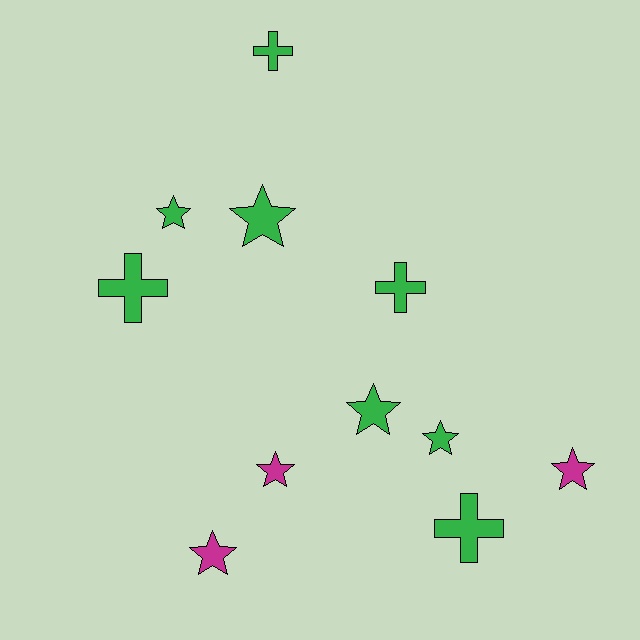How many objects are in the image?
There are 11 objects.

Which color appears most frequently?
Green, with 8 objects.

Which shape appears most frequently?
Star, with 7 objects.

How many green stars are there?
There are 4 green stars.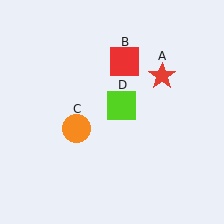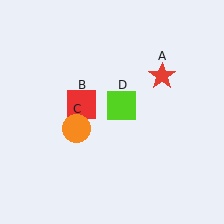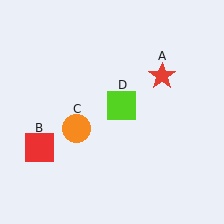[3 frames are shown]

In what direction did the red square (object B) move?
The red square (object B) moved down and to the left.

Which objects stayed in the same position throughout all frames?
Red star (object A) and orange circle (object C) and lime square (object D) remained stationary.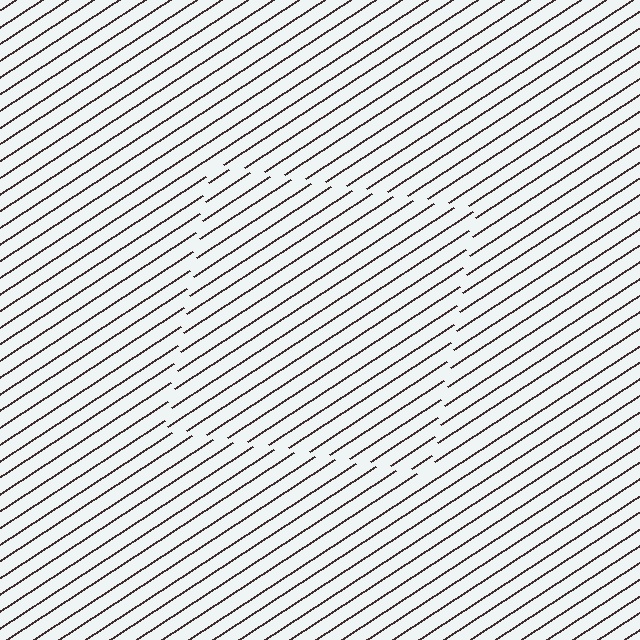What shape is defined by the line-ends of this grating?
An illusory square. The interior of the shape contains the same grating, shifted by half a period — the contour is defined by the phase discontinuity where line-ends from the inner and outer gratings abut.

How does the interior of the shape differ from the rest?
The interior of the shape contains the same grating, shifted by half a period — the contour is defined by the phase discontinuity where line-ends from the inner and outer gratings abut.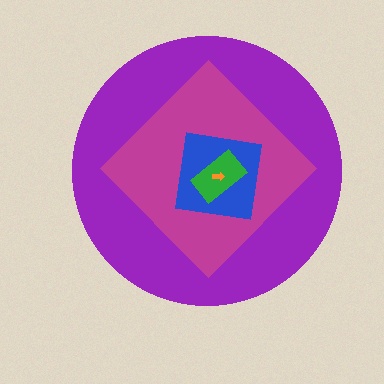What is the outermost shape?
The purple circle.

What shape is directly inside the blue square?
The green rectangle.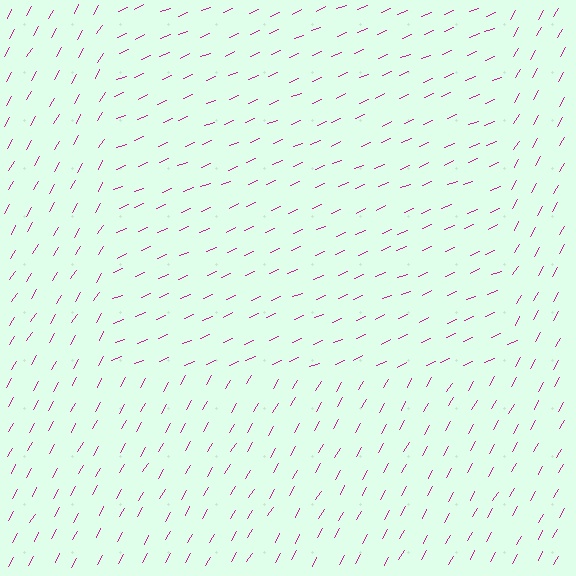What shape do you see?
I see a rectangle.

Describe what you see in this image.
The image is filled with small magenta line segments. A rectangle region in the image has lines oriented differently from the surrounding lines, creating a visible texture boundary.